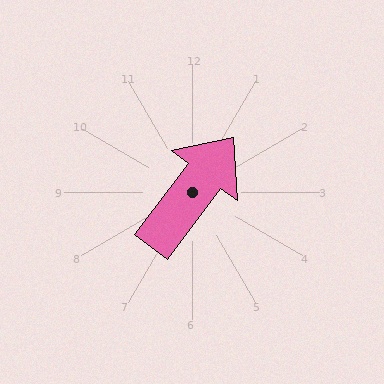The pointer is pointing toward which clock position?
Roughly 1 o'clock.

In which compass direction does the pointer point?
Northeast.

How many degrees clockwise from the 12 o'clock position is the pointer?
Approximately 37 degrees.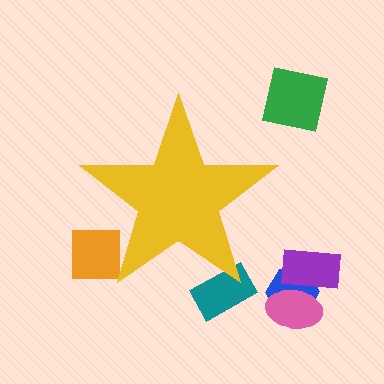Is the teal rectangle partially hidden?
Yes, the teal rectangle is partially hidden behind the yellow star.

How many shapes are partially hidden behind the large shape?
2 shapes are partially hidden.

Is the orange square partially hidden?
Yes, the orange square is partially hidden behind the yellow star.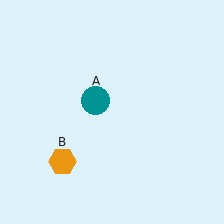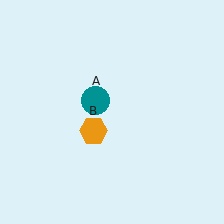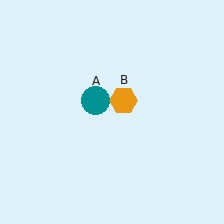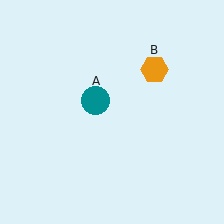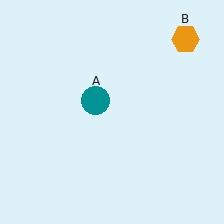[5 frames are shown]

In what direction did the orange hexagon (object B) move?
The orange hexagon (object B) moved up and to the right.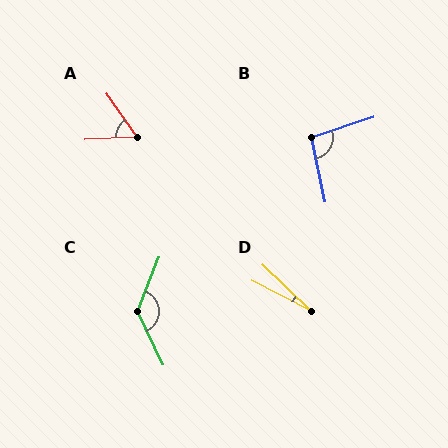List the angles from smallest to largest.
D (16°), A (57°), B (97°), C (133°).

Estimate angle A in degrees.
Approximately 57 degrees.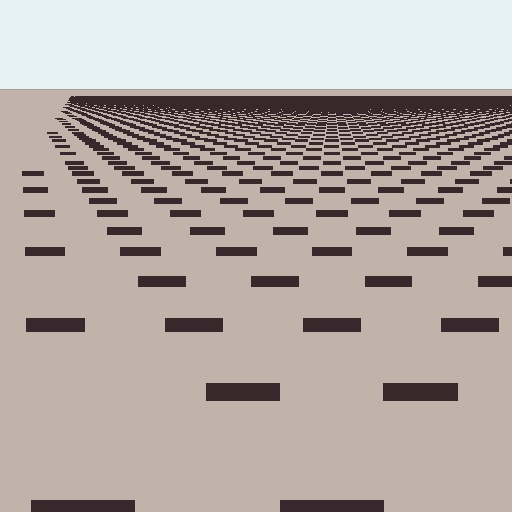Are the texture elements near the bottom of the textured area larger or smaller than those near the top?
Larger. Near the bottom, elements are closer to the viewer and appear at a bigger on-screen size.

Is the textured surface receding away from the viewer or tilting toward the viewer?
The surface is receding away from the viewer. Texture elements get smaller and denser toward the top.